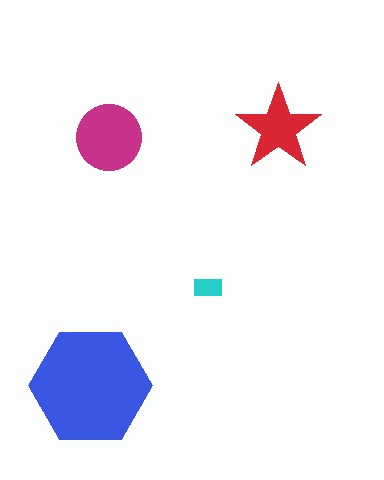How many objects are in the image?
There are 4 objects in the image.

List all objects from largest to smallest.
The blue hexagon, the magenta circle, the red star, the cyan rectangle.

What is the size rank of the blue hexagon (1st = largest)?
1st.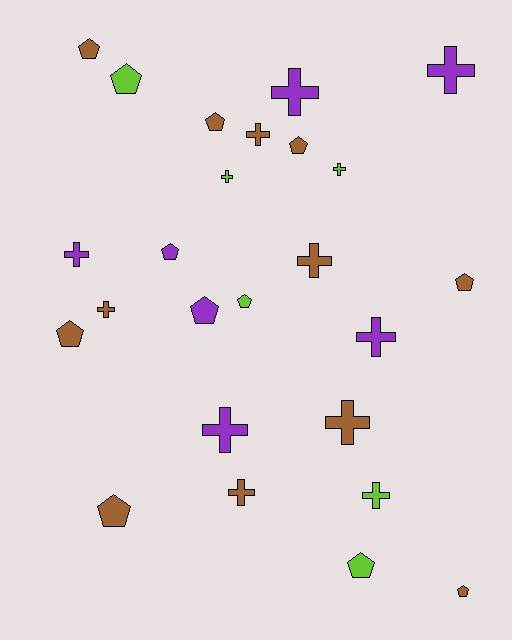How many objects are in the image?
There are 25 objects.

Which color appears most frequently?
Brown, with 12 objects.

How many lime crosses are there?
There are 3 lime crosses.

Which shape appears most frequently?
Cross, with 13 objects.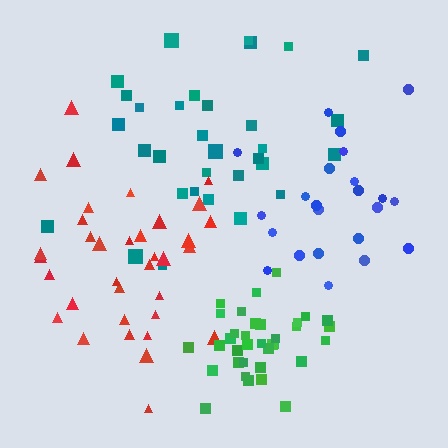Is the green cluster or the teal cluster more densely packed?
Green.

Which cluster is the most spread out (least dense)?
Teal.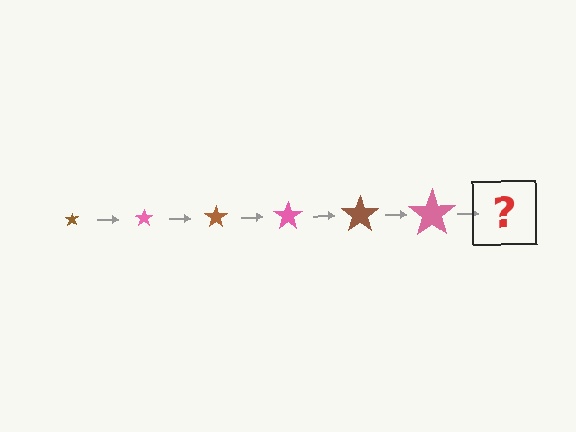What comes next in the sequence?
The next element should be a brown star, larger than the previous one.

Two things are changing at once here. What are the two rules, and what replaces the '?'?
The two rules are that the star grows larger each step and the color cycles through brown and pink. The '?' should be a brown star, larger than the previous one.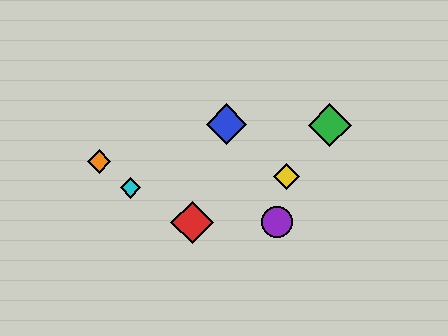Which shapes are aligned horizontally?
The red diamond, the purple circle are aligned horizontally.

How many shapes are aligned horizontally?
2 shapes (the red diamond, the purple circle) are aligned horizontally.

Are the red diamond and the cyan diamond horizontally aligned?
No, the red diamond is at y≈222 and the cyan diamond is at y≈188.